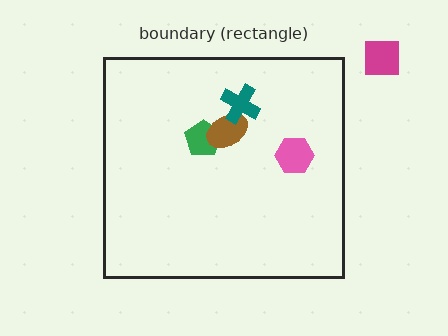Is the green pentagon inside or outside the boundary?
Inside.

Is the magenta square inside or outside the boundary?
Outside.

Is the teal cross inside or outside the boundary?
Inside.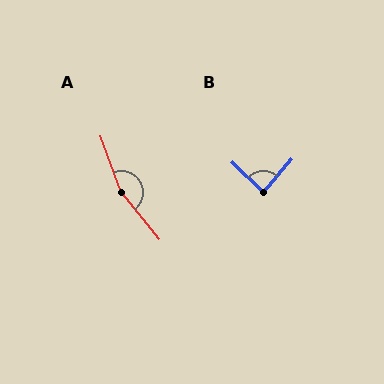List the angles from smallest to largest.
B (86°), A (160°).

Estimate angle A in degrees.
Approximately 160 degrees.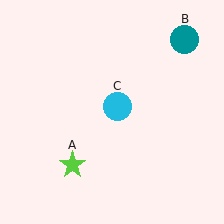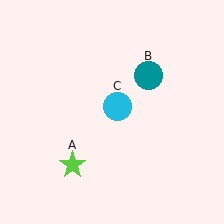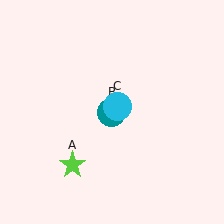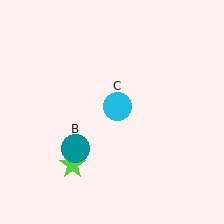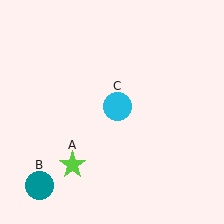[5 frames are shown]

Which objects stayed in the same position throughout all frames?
Lime star (object A) and cyan circle (object C) remained stationary.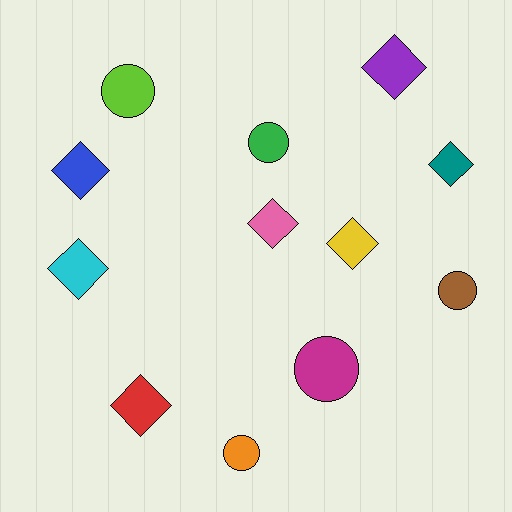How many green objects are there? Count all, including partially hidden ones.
There is 1 green object.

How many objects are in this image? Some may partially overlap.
There are 12 objects.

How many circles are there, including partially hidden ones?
There are 5 circles.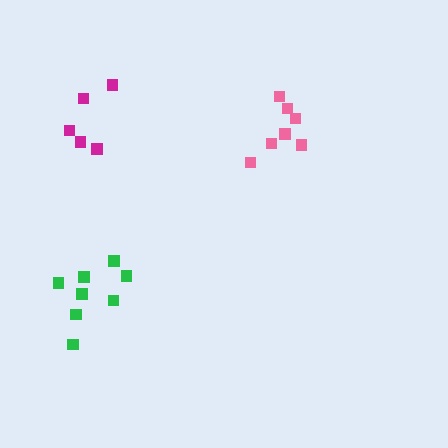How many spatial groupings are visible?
There are 3 spatial groupings.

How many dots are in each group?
Group 1: 7 dots, Group 2: 9 dots, Group 3: 5 dots (21 total).